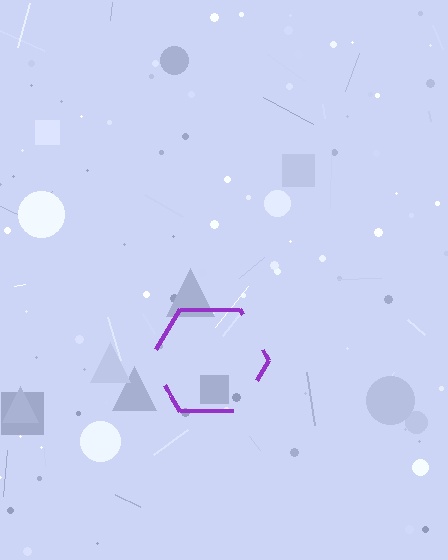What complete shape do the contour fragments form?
The contour fragments form a hexagon.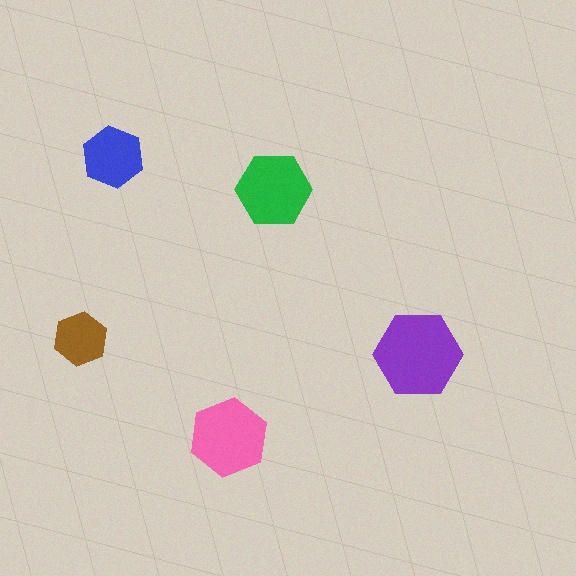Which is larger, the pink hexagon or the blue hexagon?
The pink one.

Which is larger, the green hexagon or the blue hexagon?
The green one.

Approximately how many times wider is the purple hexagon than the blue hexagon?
About 1.5 times wider.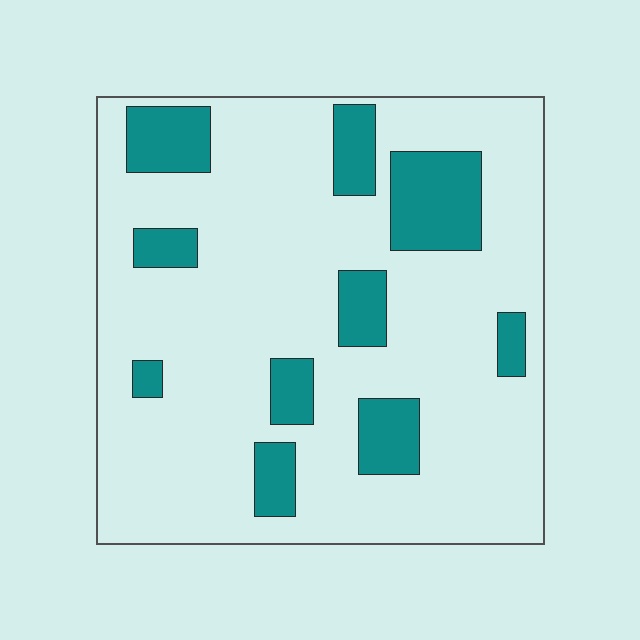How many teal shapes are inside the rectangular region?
10.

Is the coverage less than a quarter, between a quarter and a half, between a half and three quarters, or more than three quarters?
Less than a quarter.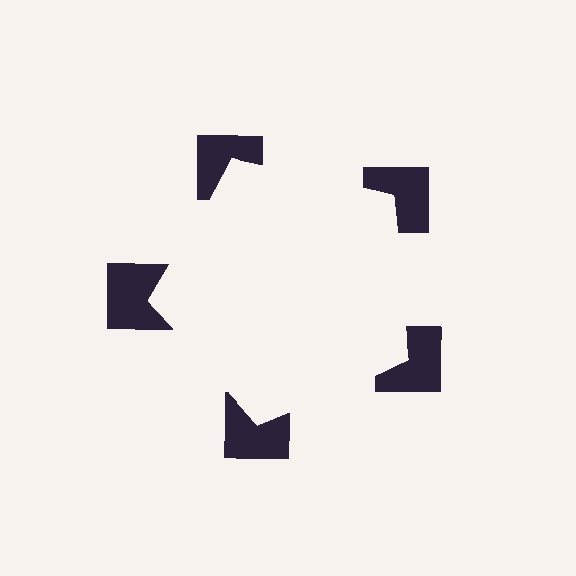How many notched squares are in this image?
There are 5 — one at each vertex of the illusory pentagon.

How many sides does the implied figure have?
5 sides.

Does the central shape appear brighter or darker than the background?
It typically appears slightly brighter than the background, even though no actual brightness change is drawn.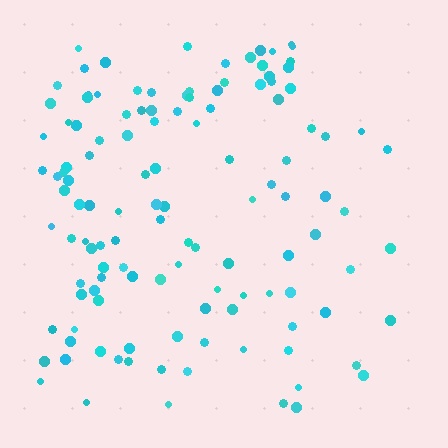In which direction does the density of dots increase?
From right to left, with the left side densest.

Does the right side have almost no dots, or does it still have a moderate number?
Still a moderate number, just noticeably fewer than the left.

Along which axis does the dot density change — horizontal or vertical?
Horizontal.